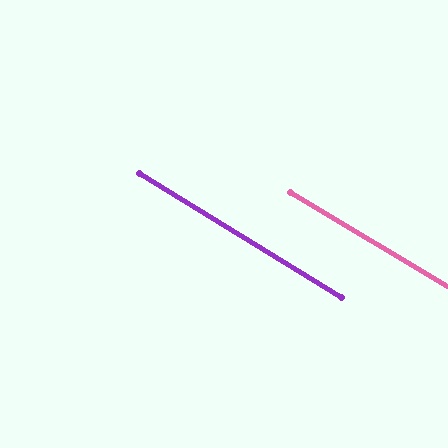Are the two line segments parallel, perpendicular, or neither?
Parallel — their directions differ by only 0.7°.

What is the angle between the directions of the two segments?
Approximately 1 degree.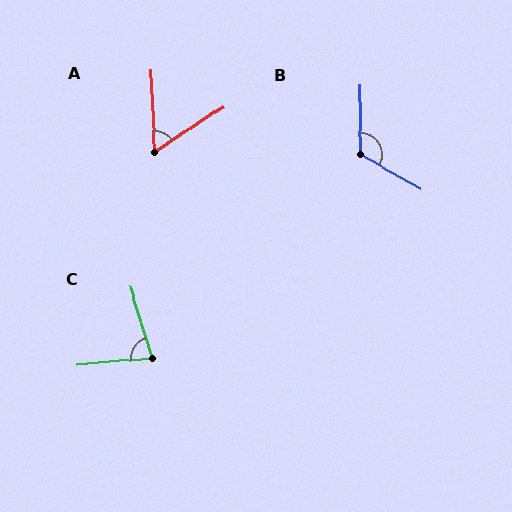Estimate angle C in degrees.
Approximately 78 degrees.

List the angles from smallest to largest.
A (59°), C (78°), B (120°).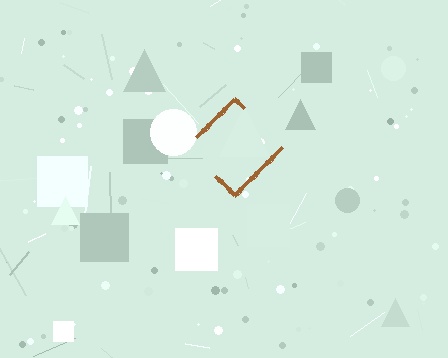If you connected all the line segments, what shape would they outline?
They would outline a diamond.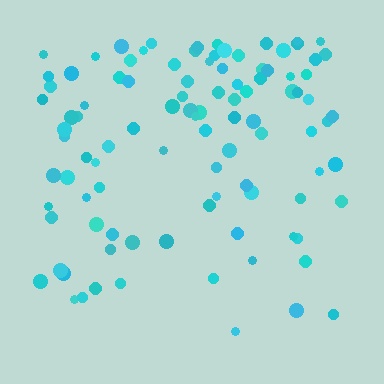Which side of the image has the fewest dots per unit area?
The bottom.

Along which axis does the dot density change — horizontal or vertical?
Vertical.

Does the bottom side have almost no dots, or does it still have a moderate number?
Still a moderate number, just noticeably fewer than the top.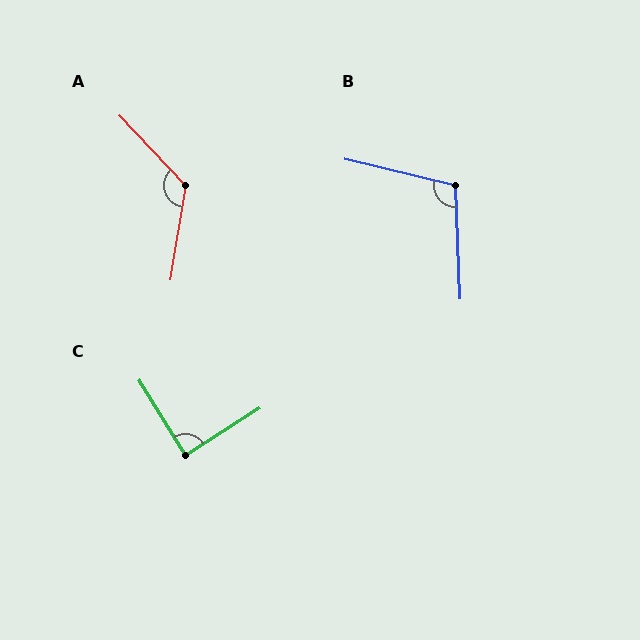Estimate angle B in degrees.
Approximately 106 degrees.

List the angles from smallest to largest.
C (89°), B (106°), A (128°).